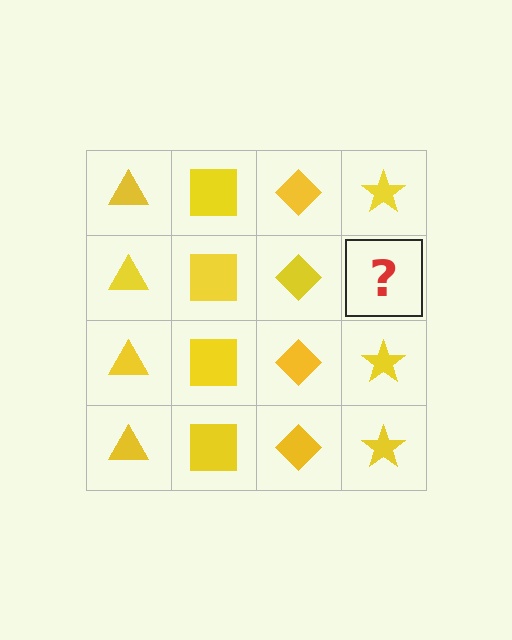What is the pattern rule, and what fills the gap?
The rule is that each column has a consistent shape. The gap should be filled with a yellow star.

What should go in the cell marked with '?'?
The missing cell should contain a yellow star.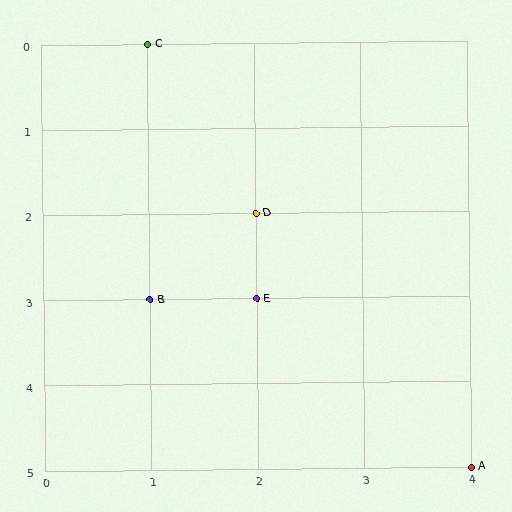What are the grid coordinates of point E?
Point E is at grid coordinates (2, 3).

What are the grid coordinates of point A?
Point A is at grid coordinates (4, 5).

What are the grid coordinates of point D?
Point D is at grid coordinates (2, 2).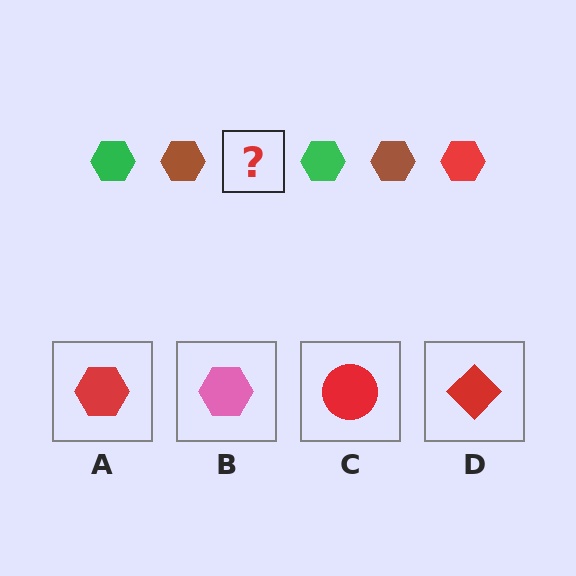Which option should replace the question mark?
Option A.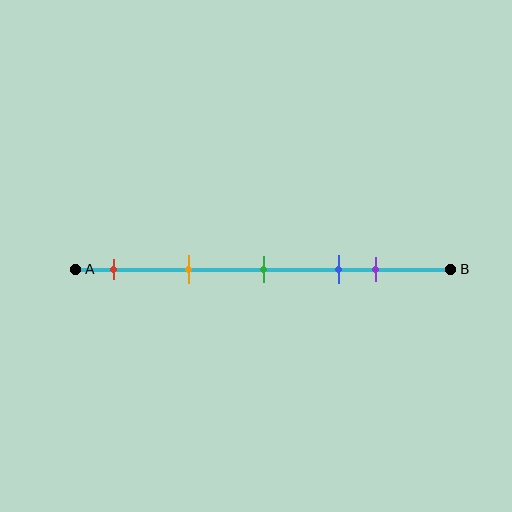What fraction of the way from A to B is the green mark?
The green mark is approximately 50% (0.5) of the way from A to B.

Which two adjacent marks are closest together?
The blue and purple marks are the closest adjacent pair.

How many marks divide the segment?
There are 5 marks dividing the segment.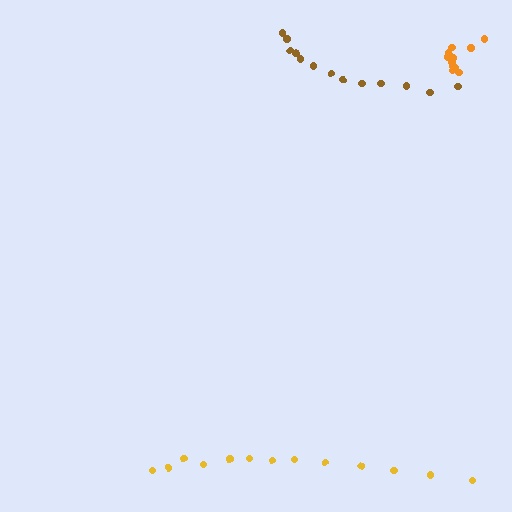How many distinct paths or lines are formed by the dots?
There are 3 distinct paths.